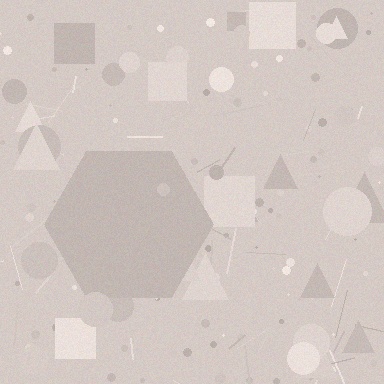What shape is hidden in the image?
A hexagon is hidden in the image.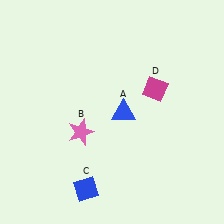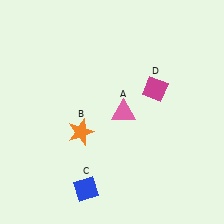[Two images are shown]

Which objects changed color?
A changed from blue to pink. B changed from pink to orange.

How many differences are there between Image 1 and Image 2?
There are 2 differences between the two images.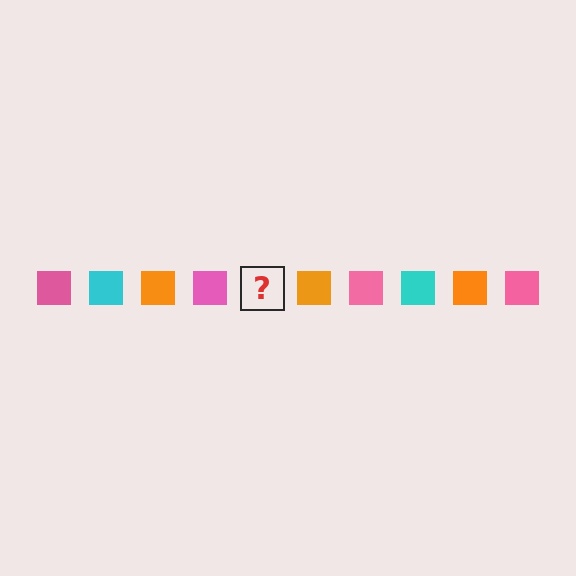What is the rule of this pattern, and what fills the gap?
The rule is that the pattern cycles through pink, cyan, orange squares. The gap should be filled with a cyan square.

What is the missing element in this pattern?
The missing element is a cyan square.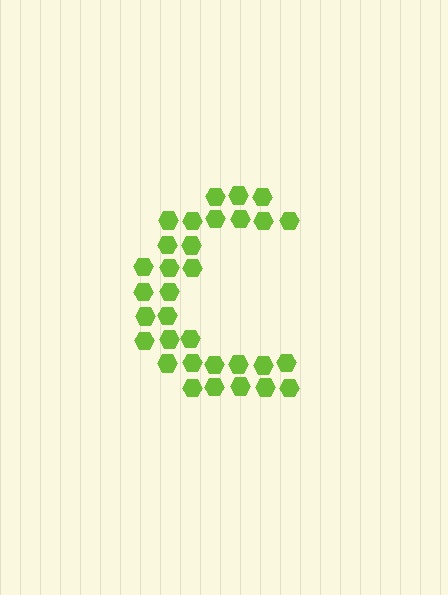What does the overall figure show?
The overall figure shows the letter C.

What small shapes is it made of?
It is made of small hexagons.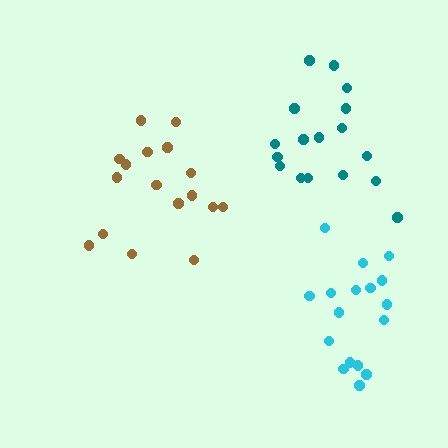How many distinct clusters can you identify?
There are 3 distinct clusters.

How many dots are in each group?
Group 1: 17 dots, Group 2: 17 dots, Group 3: 17 dots (51 total).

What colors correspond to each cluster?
The clusters are colored: brown, teal, cyan.